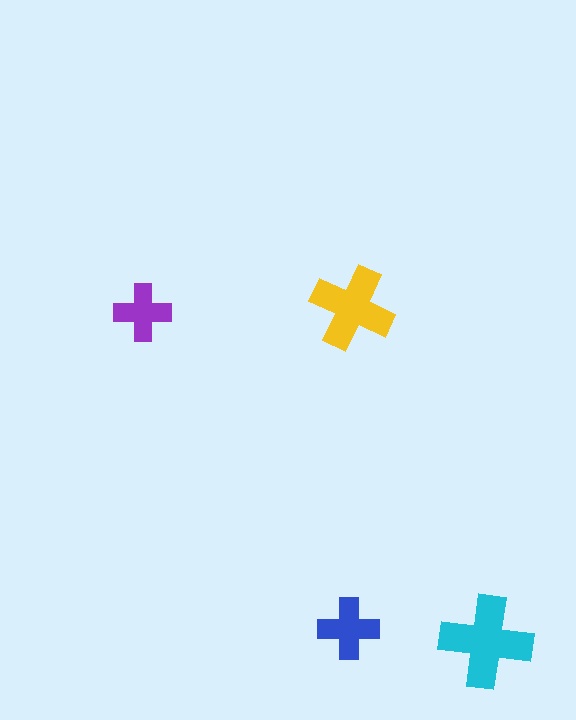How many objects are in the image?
There are 4 objects in the image.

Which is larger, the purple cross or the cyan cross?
The cyan one.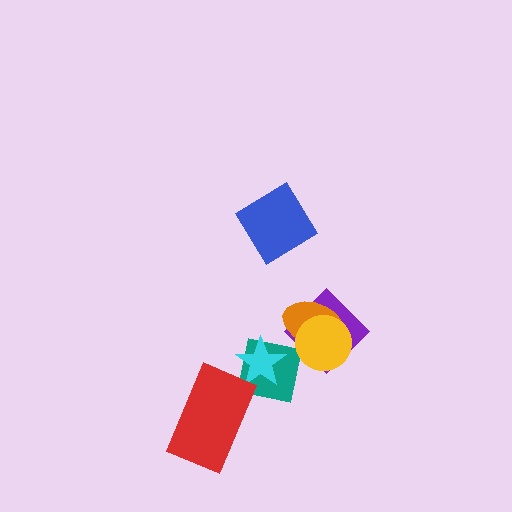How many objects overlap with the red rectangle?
0 objects overlap with the red rectangle.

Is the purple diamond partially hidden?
Yes, it is partially covered by another shape.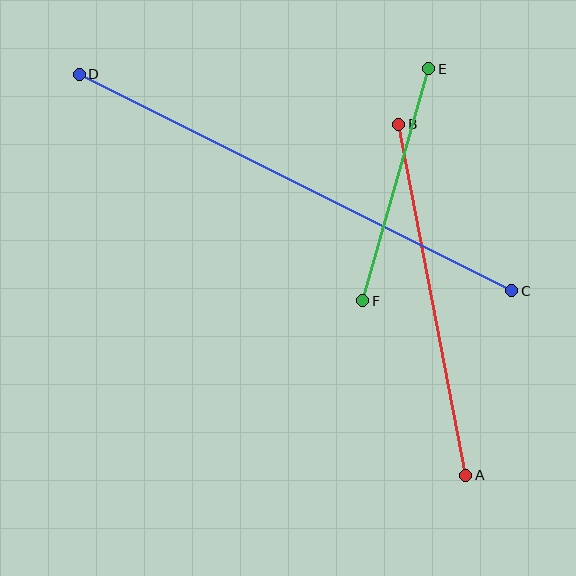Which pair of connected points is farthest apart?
Points C and D are farthest apart.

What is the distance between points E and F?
The distance is approximately 241 pixels.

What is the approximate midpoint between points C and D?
The midpoint is at approximately (296, 183) pixels.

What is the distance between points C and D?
The distance is approximately 484 pixels.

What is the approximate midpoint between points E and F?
The midpoint is at approximately (396, 185) pixels.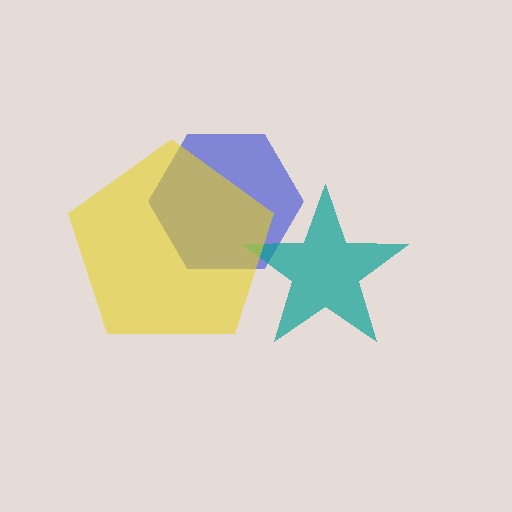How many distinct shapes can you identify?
There are 3 distinct shapes: a blue hexagon, a teal star, a yellow pentagon.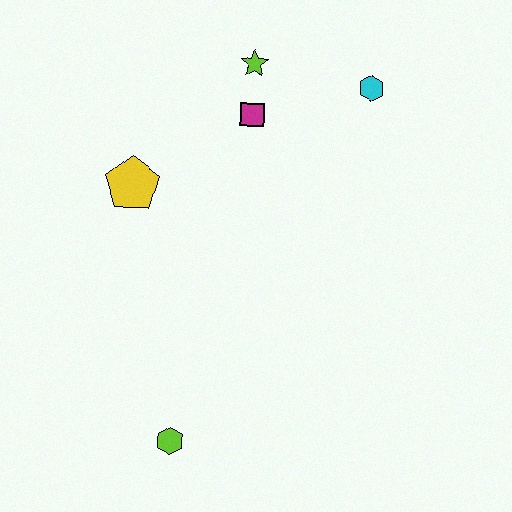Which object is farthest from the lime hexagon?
The cyan hexagon is farthest from the lime hexagon.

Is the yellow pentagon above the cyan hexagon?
No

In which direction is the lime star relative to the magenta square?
The lime star is above the magenta square.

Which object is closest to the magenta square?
The lime star is closest to the magenta square.